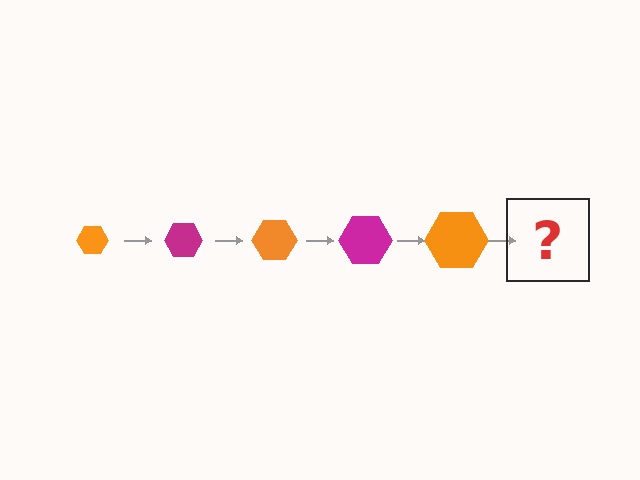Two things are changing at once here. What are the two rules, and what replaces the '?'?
The two rules are that the hexagon grows larger each step and the color cycles through orange and magenta. The '?' should be a magenta hexagon, larger than the previous one.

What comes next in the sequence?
The next element should be a magenta hexagon, larger than the previous one.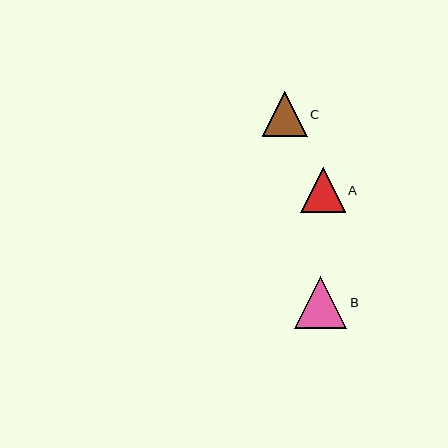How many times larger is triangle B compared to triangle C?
Triangle B is approximately 1.2 times the size of triangle C.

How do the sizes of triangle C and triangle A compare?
Triangle C and triangle A are approximately the same size.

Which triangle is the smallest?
Triangle A is the smallest with a size of approximately 45 pixels.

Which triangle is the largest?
Triangle B is the largest with a size of approximately 52 pixels.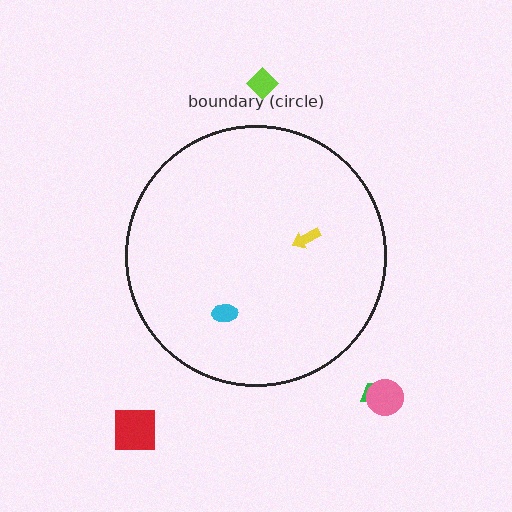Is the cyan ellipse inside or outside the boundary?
Inside.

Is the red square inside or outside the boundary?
Outside.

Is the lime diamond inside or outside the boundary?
Outside.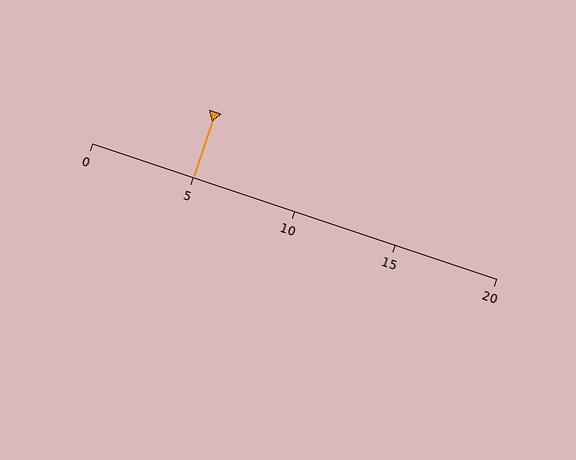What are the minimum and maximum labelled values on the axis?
The axis runs from 0 to 20.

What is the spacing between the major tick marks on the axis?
The major ticks are spaced 5 apart.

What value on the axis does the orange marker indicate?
The marker indicates approximately 5.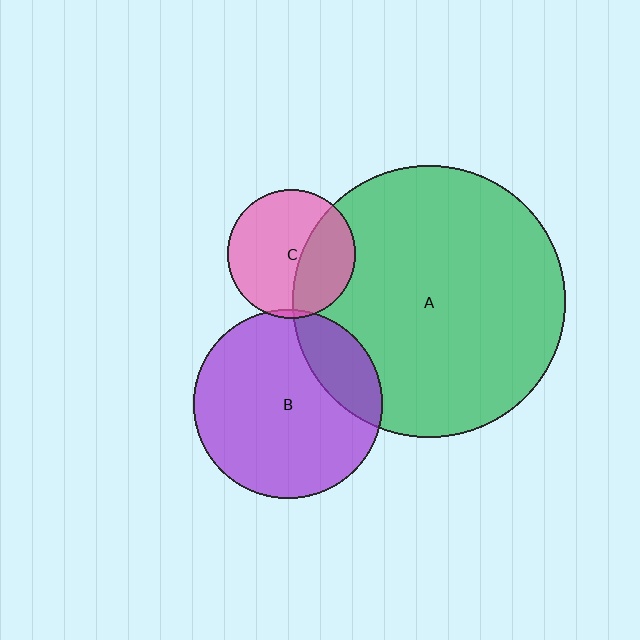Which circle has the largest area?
Circle A (green).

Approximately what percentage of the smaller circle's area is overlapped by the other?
Approximately 20%.